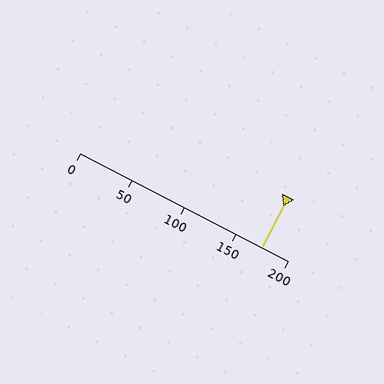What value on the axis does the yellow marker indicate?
The marker indicates approximately 175.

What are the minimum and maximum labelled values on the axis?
The axis runs from 0 to 200.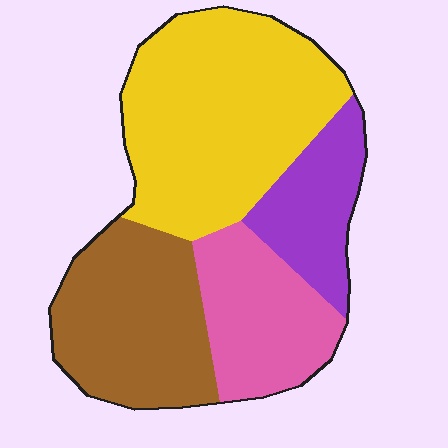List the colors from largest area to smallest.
From largest to smallest: yellow, brown, pink, purple.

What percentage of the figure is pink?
Pink covers 19% of the figure.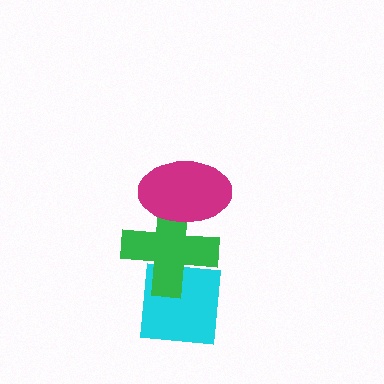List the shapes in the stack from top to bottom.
From top to bottom: the magenta ellipse, the green cross, the cyan square.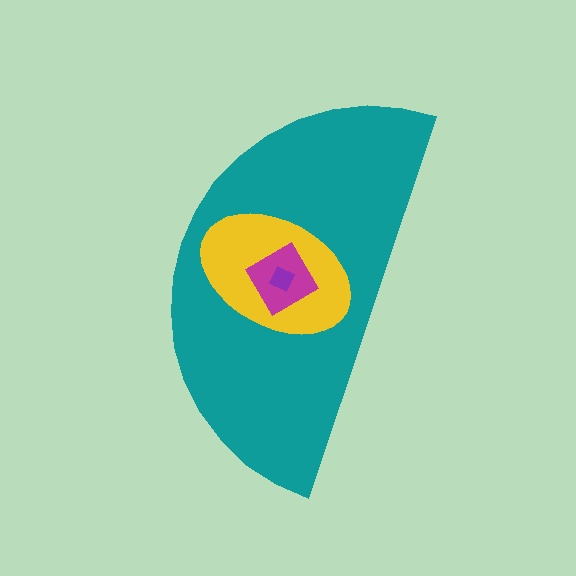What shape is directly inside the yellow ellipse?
The magenta diamond.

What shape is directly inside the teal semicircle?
The yellow ellipse.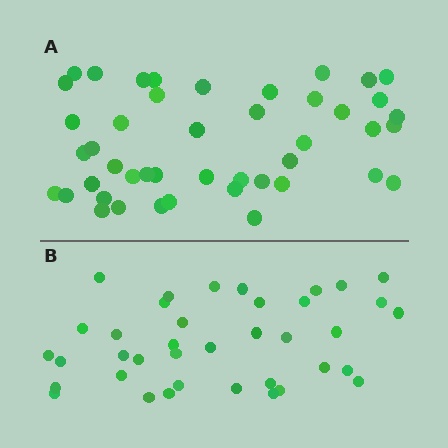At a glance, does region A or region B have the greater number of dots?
Region A (the top region) has more dots.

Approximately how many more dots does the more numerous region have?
Region A has roughly 8 or so more dots than region B.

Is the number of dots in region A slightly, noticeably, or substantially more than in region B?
Region A has only slightly more — the two regions are fairly close. The ratio is roughly 1.2 to 1.